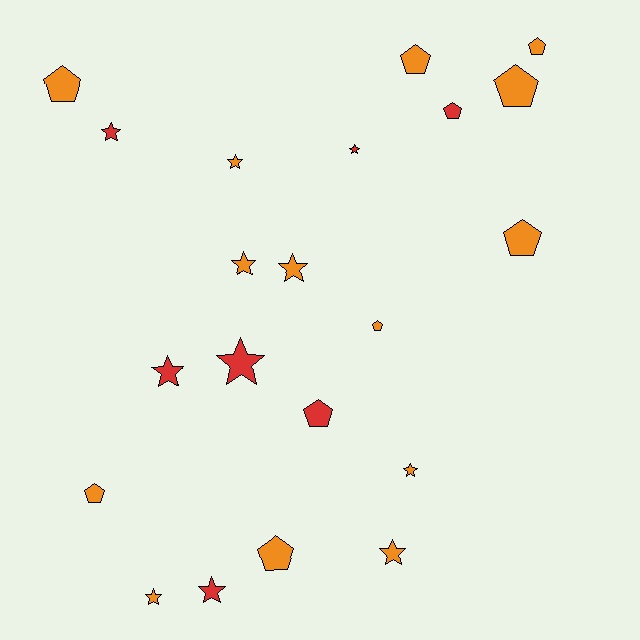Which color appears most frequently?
Orange, with 14 objects.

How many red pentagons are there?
There are 2 red pentagons.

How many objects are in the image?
There are 21 objects.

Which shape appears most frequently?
Star, with 11 objects.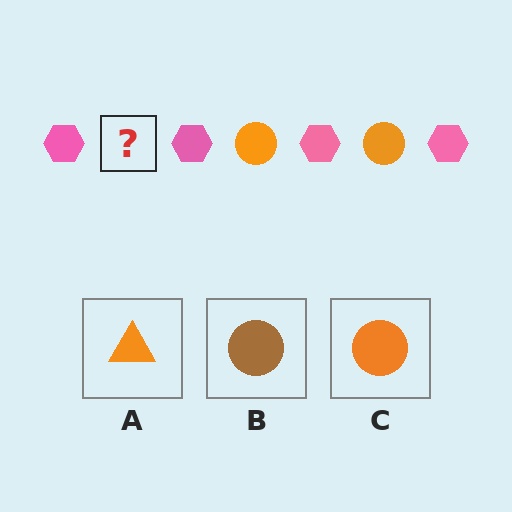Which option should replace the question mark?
Option C.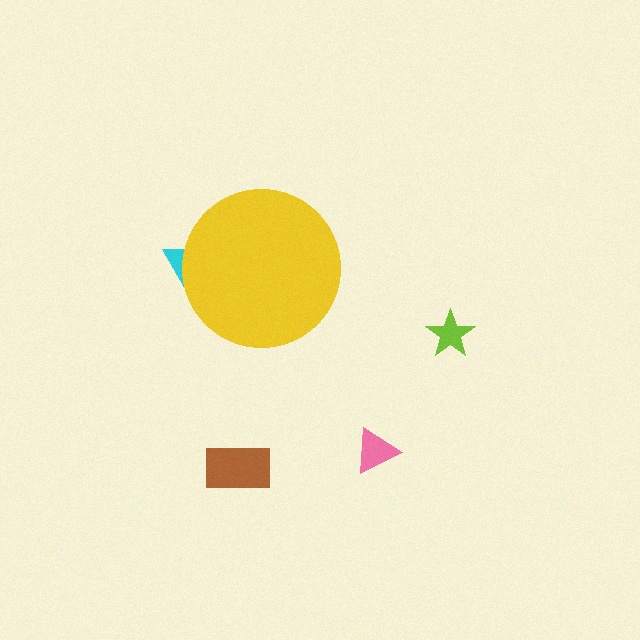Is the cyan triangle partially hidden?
Yes, the cyan triangle is partially hidden behind the yellow circle.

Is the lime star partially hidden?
No, the lime star is fully visible.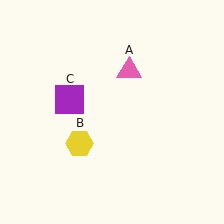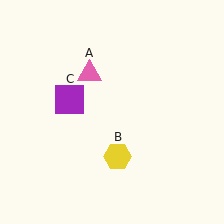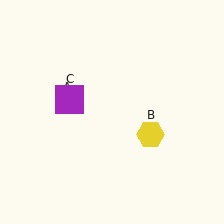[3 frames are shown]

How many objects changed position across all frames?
2 objects changed position: pink triangle (object A), yellow hexagon (object B).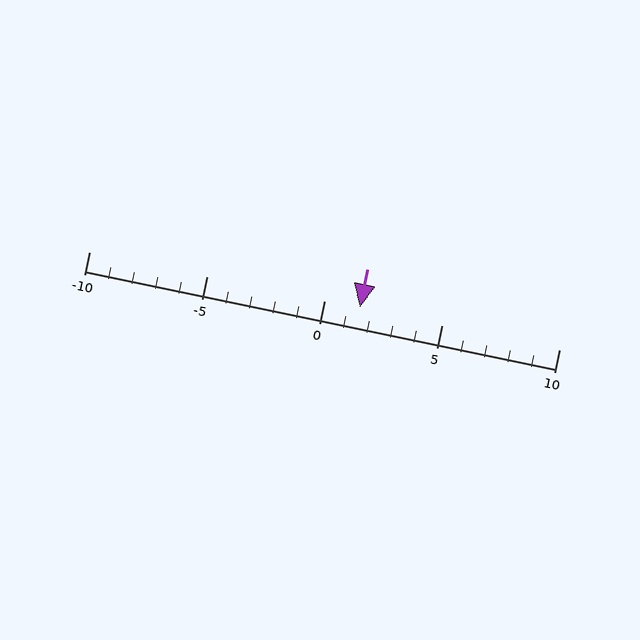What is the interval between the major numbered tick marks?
The major tick marks are spaced 5 units apart.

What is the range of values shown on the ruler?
The ruler shows values from -10 to 10.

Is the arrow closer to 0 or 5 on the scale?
The arrow is closer to 0.